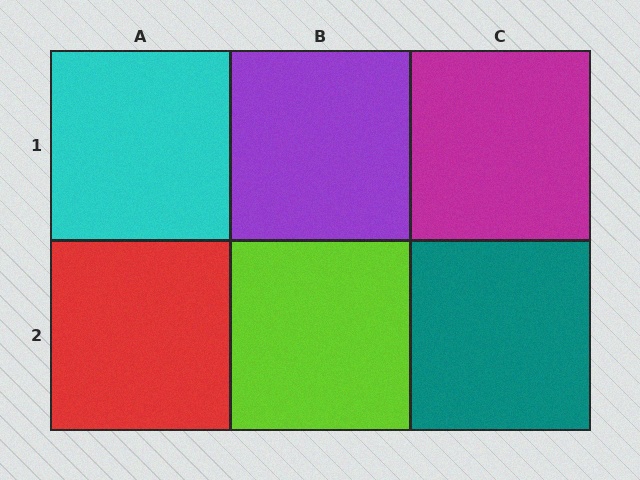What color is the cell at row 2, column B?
Lime.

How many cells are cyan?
1 cell is cyan.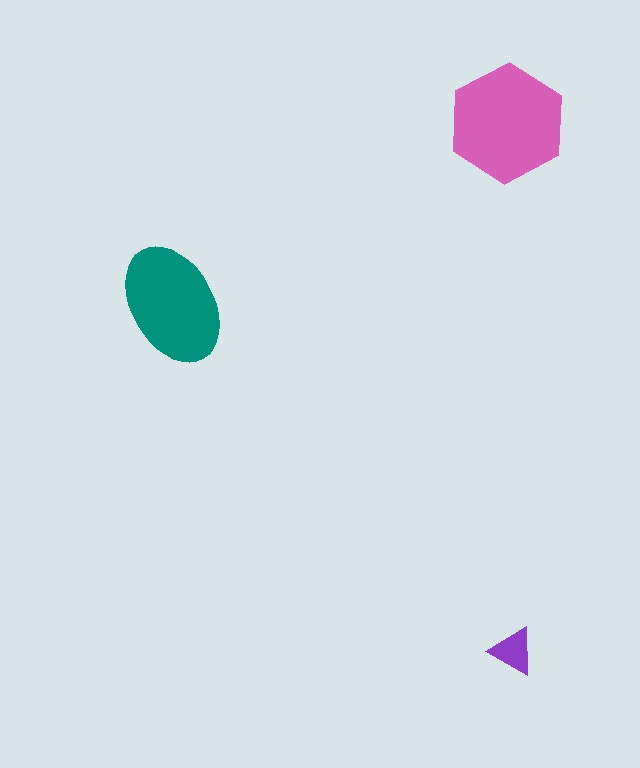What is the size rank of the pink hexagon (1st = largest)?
1st.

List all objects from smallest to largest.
The purple triangle, the teal ellipse, the pink hexagon.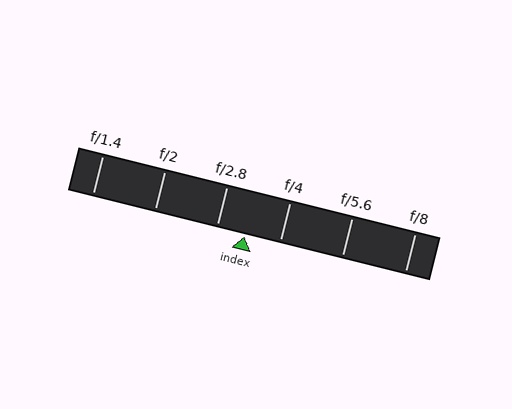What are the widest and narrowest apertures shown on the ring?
The widest aperture shown is f/1.4 and the narrowest is f/8.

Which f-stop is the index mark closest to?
The index mark is closest to f/2.8.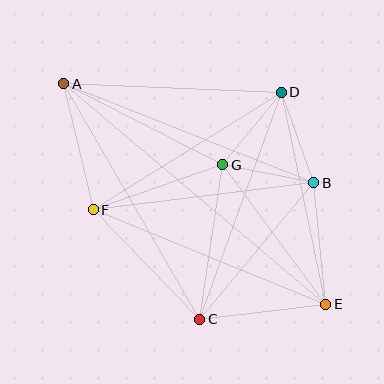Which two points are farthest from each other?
Points A and E are farthest from each other.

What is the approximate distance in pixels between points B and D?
The distance between B and D is approximately 96 pixels.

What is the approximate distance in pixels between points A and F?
The distance between A and F is approximately 129 pixels.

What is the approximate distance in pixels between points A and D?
The distance between A and D is approximately 218 pixels.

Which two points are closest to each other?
Points B and G are closest to each other.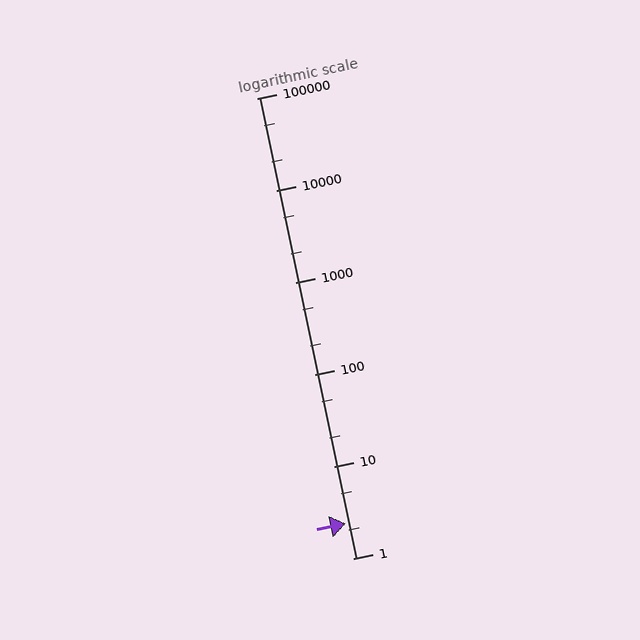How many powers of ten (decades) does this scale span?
The scale spans 5 decades, from 1 to 100000.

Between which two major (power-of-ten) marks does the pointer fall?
The pointer is between 1 and 10.